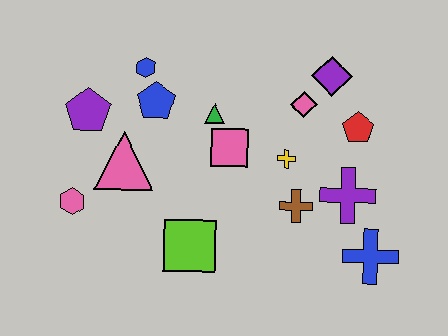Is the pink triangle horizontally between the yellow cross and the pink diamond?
No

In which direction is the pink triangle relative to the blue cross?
The pink triangle is to the left of the blue cross.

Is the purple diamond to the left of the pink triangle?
No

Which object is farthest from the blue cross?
The purple pentagon is farthest from the blue cross.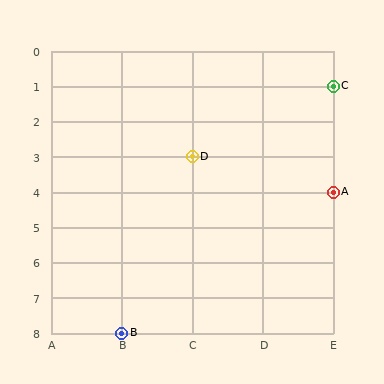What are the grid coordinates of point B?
Point B is at grid coordinates (B, 8).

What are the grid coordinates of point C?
Point C is at grid coordinates (E, 1).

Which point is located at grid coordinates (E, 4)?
Point A is at (E, 4).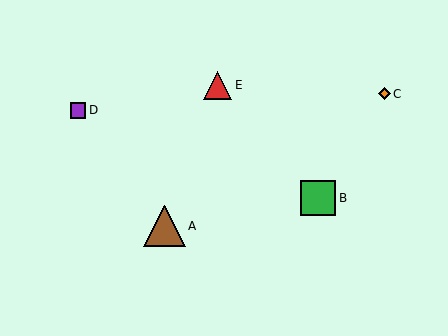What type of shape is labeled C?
Shape C is an orange diamond.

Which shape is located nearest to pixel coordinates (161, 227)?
The brown triangle (labeled A) at (164, 226) is nearest to that location.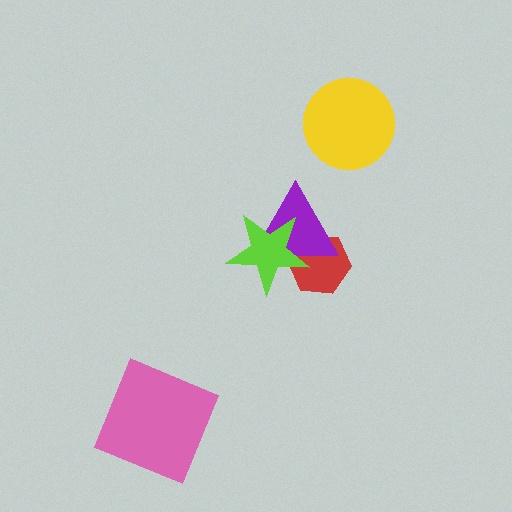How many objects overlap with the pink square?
0 objects overlap with the pink square.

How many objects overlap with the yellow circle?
0 objects overlap with the yellow circle.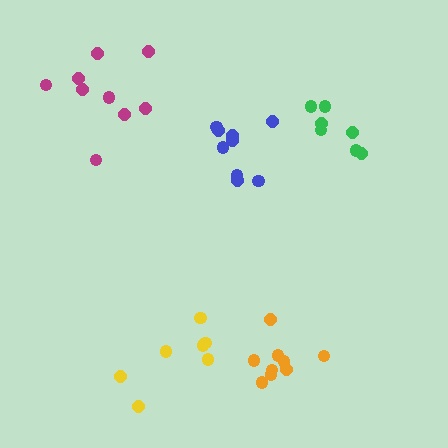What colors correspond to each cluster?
The clusters are colored: magenta, orange, yellow, blue, green.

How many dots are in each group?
Group 1: 9 dots, Group 2: 9 dots, Group 3: 7 dots, Group 4: 9 dots, Group 5: 7 dots (41 total).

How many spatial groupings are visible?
There are 5 spatial groupings.